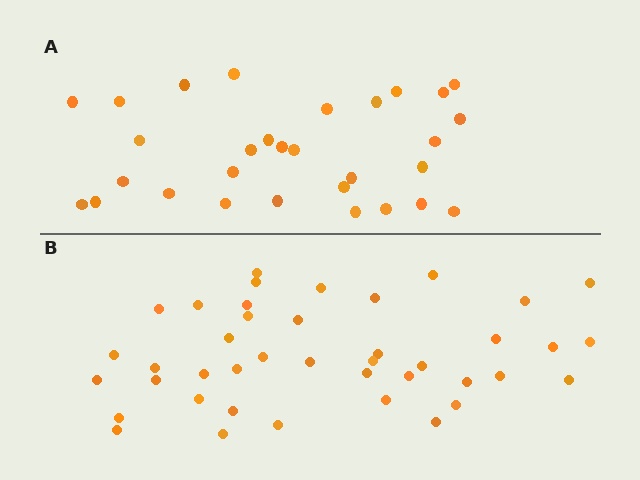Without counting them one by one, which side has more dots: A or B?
Region B (the bottom region) has more dots.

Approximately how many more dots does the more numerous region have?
Region B has roughly 12 or so more dots than region A.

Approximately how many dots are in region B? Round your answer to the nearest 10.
About 40 dots. (The exact count is 41, which rounds to 40.)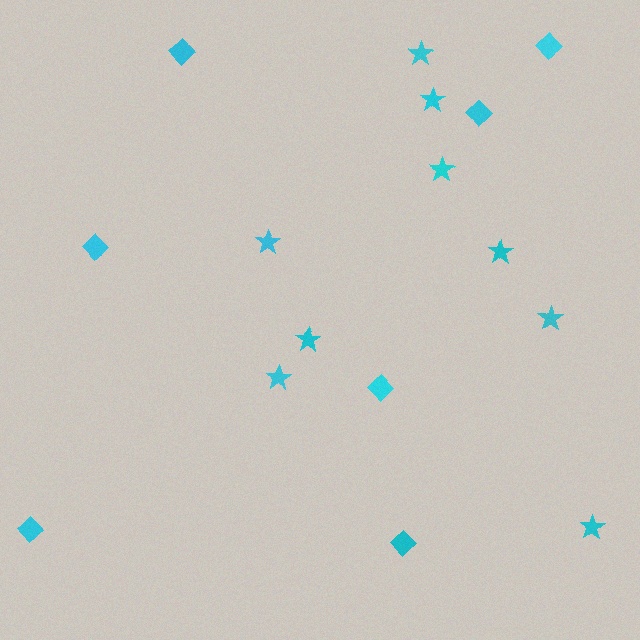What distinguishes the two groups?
There are 2 groups: one group of stars (9) and one group of diamonds (7).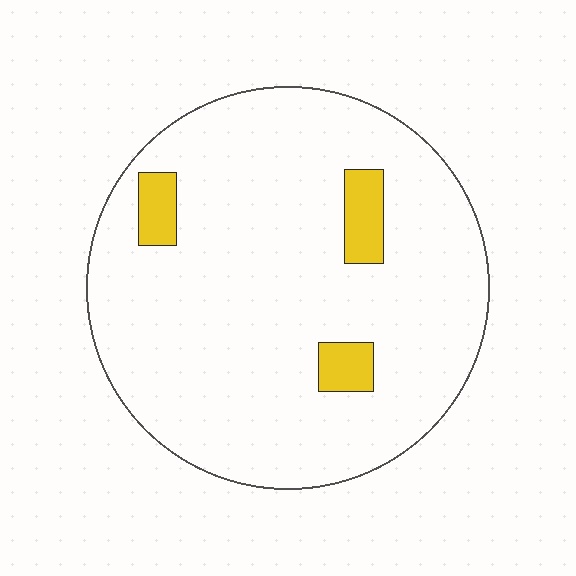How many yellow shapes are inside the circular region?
3.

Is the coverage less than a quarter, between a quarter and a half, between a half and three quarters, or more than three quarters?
Less than a quarter.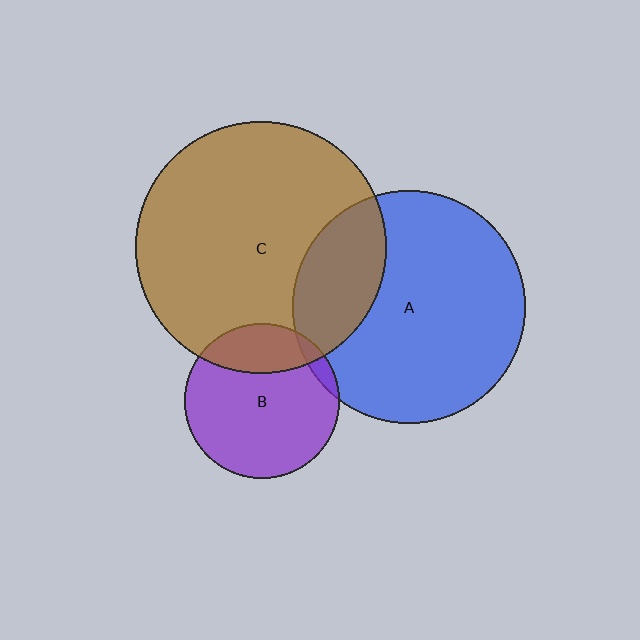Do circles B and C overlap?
Yes.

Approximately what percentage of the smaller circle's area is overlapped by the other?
Approximately 25%.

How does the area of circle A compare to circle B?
Approximately 2.3 times.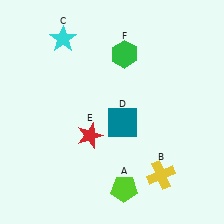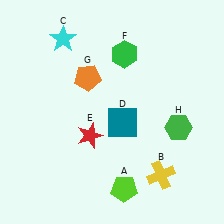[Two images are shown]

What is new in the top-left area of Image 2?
An orange pentagon (G) was added in the top-left area of Image 2.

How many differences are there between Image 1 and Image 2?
There are 2 differences between the two images.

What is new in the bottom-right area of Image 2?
A green hexagon (H) was added in the bottom-right area of Image 2.